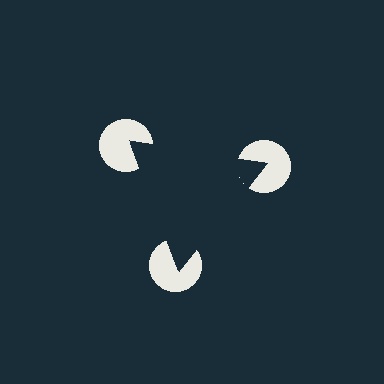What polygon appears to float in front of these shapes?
An illusory triangle — its edges are inferred from the aligned wedge cuts in the pac-man discs, not physically drawn.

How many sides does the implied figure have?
3 sides.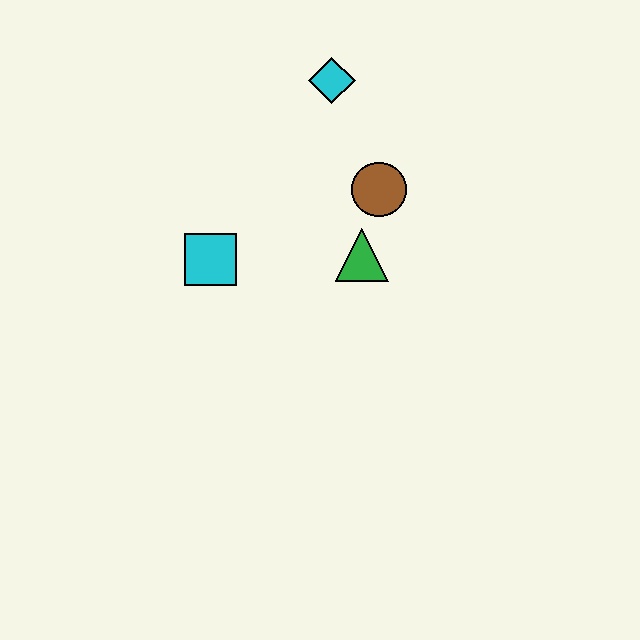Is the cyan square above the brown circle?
No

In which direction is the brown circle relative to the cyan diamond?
The brown circle is below the cyan diamond.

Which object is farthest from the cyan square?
The cyan diamond is farthest from the cyan square.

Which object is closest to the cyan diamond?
The brown circle is closest to the cyan diamond.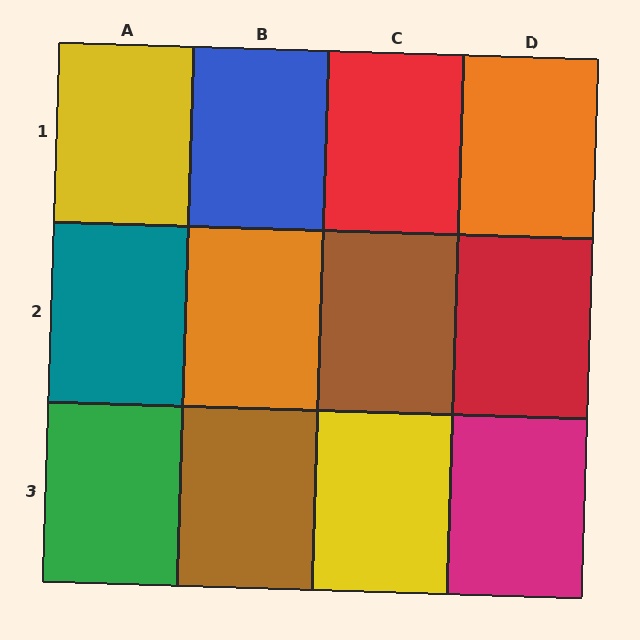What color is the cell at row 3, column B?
Brown.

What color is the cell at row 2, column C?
Brown.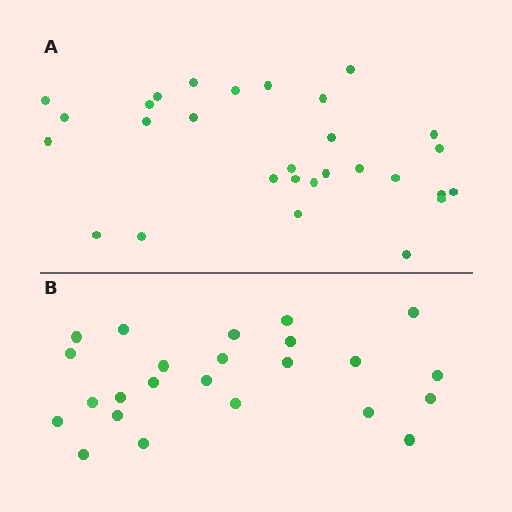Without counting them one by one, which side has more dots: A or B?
Region A (the top region) has more dots.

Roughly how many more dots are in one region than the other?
Region A has about 5 more dots than region B.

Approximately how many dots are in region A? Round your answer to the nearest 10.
About 30 dots. (The exact count is 29, which rounds to 30.)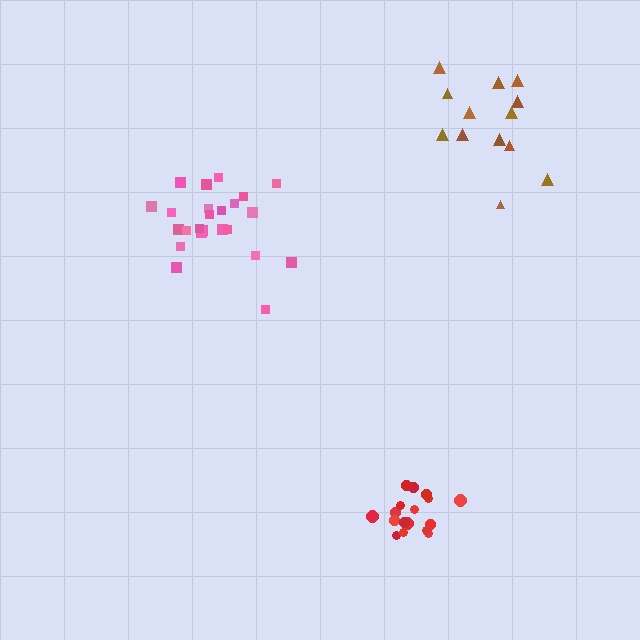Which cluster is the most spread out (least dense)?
Brown.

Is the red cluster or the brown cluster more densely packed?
Red.